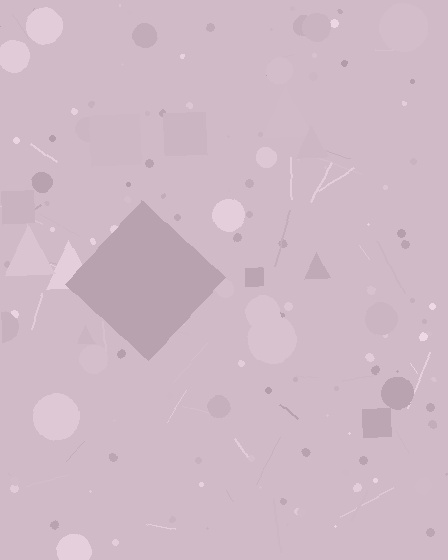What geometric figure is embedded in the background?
A diamond is embedded in the background.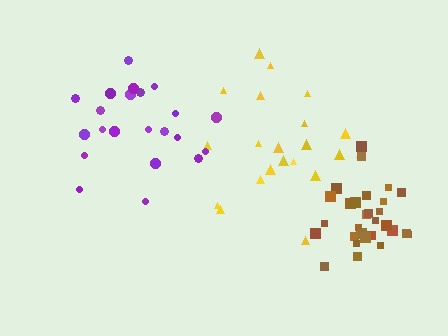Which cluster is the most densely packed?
Brown.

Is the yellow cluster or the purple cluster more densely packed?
Purple.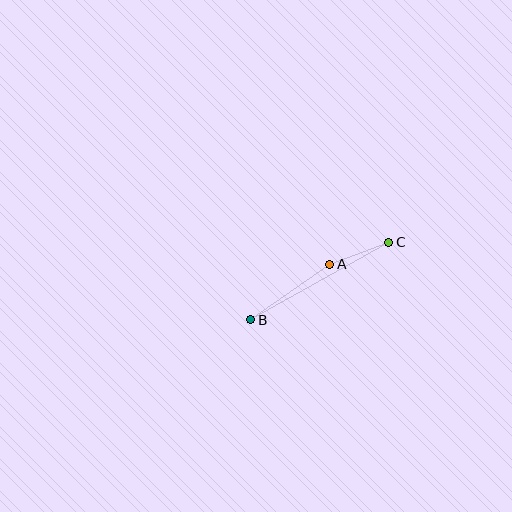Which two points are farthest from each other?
Points B and C are farthest from each other.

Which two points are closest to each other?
Points A and C are closest to each other.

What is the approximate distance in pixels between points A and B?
The distance between A and B is approximately 96 pixels.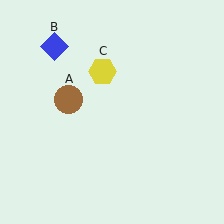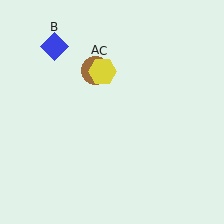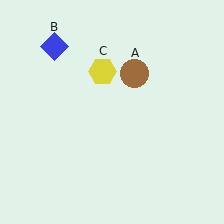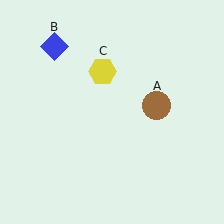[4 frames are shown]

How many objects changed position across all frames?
1 object changed position: brown circle (object A).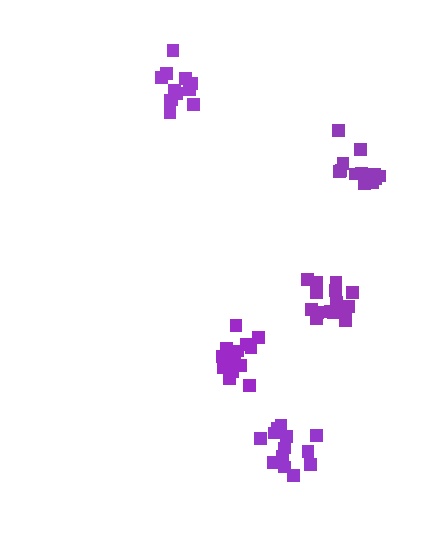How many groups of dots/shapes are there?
There are 5 groups.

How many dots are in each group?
Group 1: 12 dots, Group 2: 15 dots, Group 3: 14 dots, Group 4: 12 dots, Group 5: 15 dots (68 total).